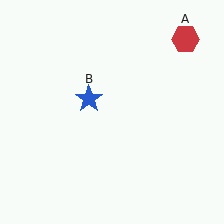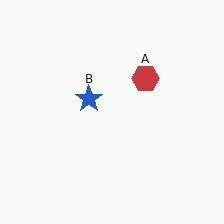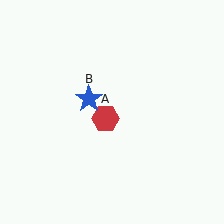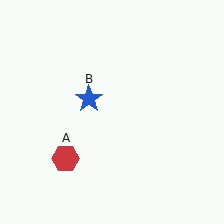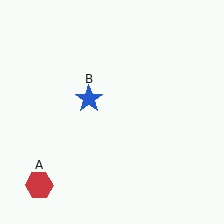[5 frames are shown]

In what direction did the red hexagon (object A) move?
The red hexagon (object A) moved down and to the left.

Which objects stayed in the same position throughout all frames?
Blue star (object B) remained stationary.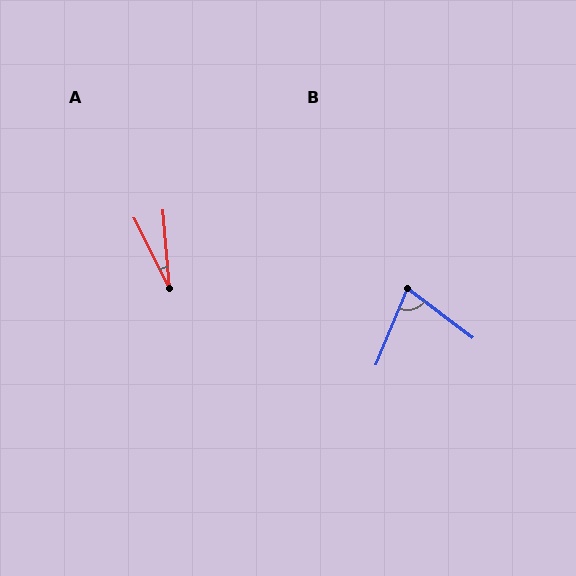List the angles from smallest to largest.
A (22°), B (75°).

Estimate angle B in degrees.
Approximately 75 degrees.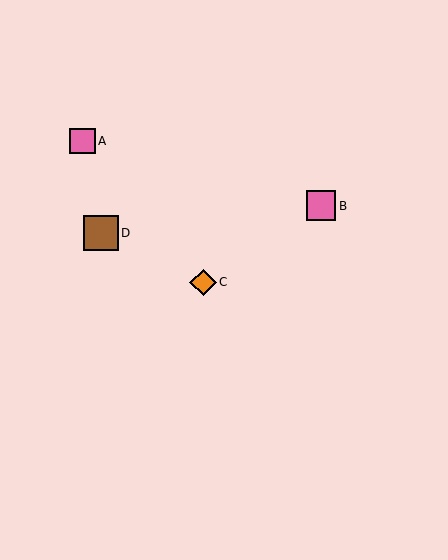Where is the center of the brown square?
The center of the brown square is at (101, 233).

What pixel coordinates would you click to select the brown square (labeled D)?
Click at (101, 233) to select the brown square D.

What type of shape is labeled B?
Shape B is a pink square.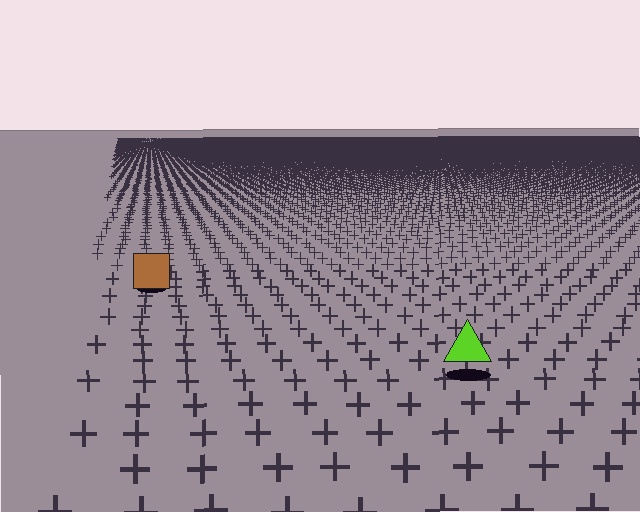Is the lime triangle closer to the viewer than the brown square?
Yes. The lime triangle is closer — you can tell from the texture gradient: the ground texture is coarser near it.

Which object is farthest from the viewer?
The brown square is farthest from the viewer. It appears smaller and the ground texture around it is denser.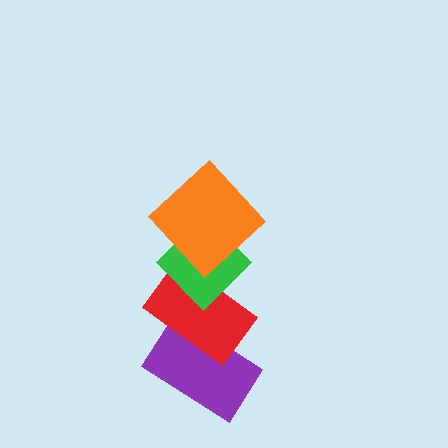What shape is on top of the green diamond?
The orange diamond is on top of the green diamond.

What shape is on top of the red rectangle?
The green diamond is on top of the red rectangle.